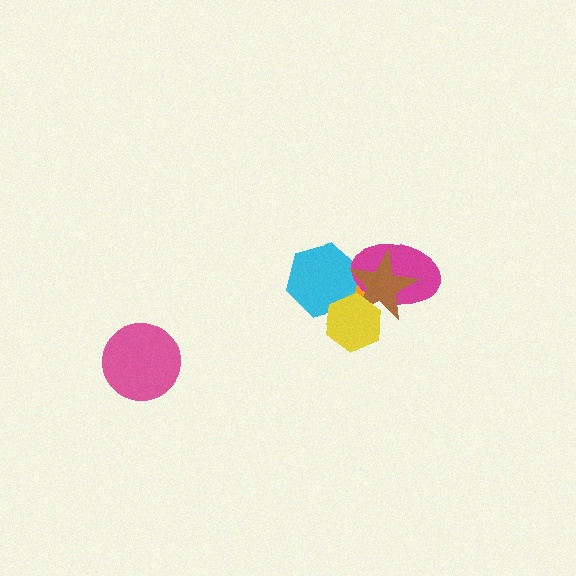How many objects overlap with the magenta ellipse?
4 objects overlap with the magenta ellipse.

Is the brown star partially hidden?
Yes, it is partially covered by another shape.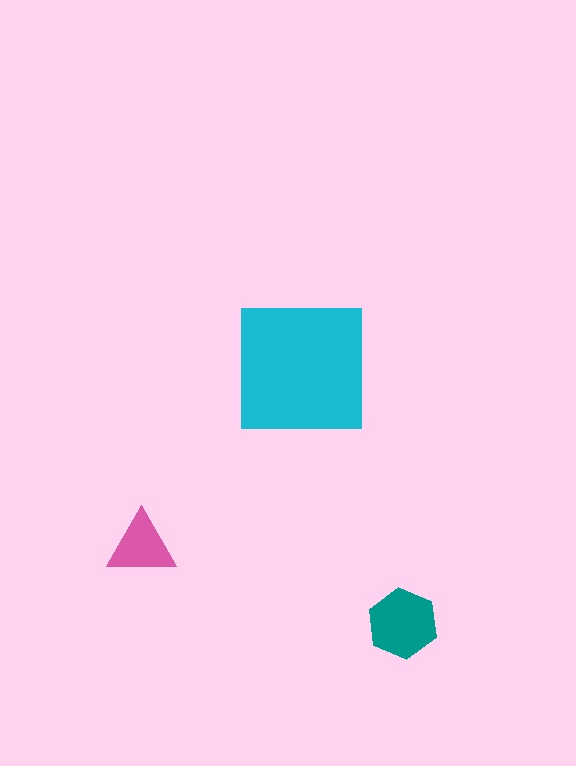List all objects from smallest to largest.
The pink triangle, the teal hexagon, the cyan square.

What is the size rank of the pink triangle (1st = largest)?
3rd.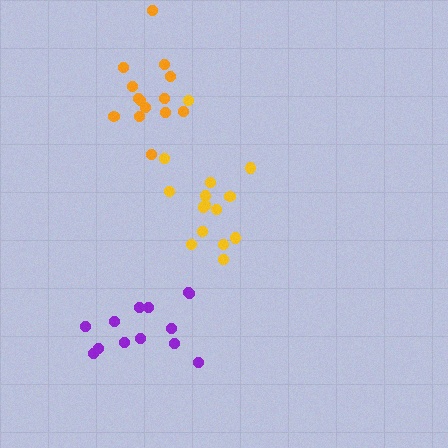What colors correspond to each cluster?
The clusters are colored: orange, purple, yellow.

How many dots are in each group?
Group 1: 14 dots, Group 2: 13 dots, Group 3: 15 dots (42 total).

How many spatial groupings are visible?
There are 3 spatial groupings.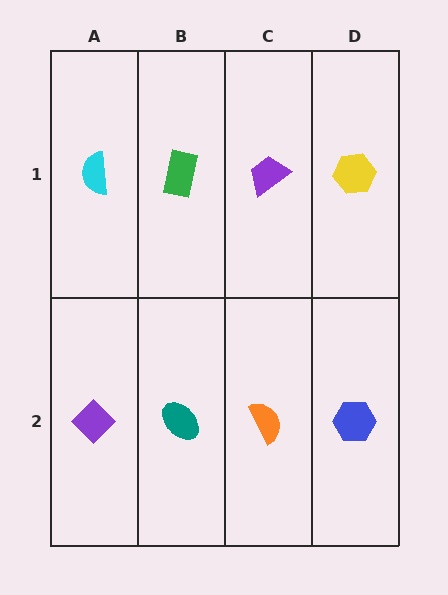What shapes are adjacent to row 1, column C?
An orange semicircle (row 2, column C), a green rectangle (row 1, column B), a yellow hexagon (row 1, column D).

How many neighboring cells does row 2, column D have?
2.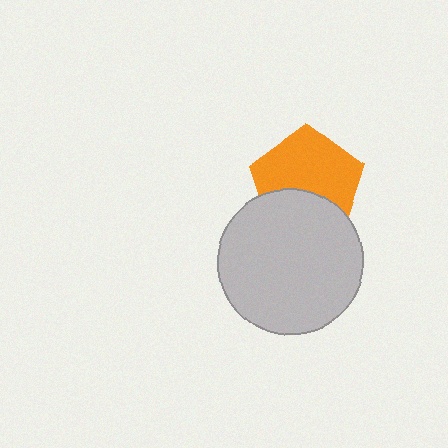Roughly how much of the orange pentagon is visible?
About half of it is visible (roughly 64%).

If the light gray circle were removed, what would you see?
You would see the complete orange pentagon.